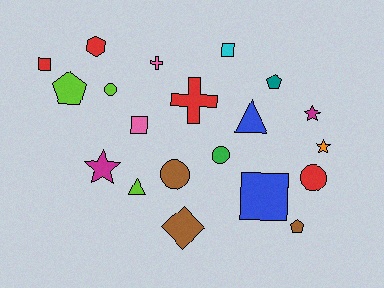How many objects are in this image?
There are 20 objects.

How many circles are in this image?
There are 4 circles.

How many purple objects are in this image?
There are no purple objects.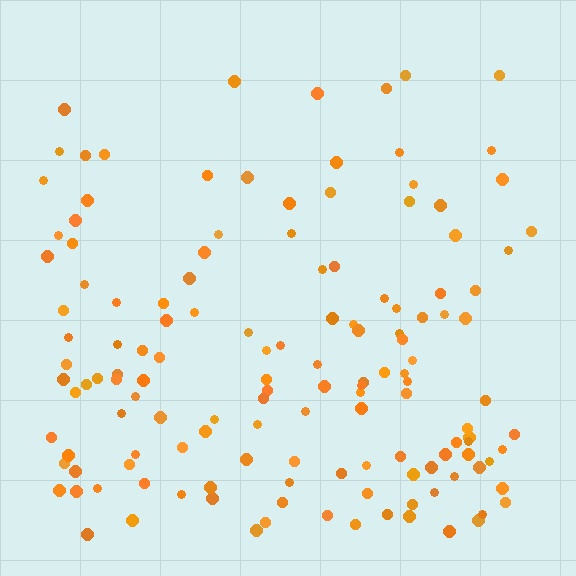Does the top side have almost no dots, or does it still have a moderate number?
Still a moderate number, just noticeably fewer than the bottom.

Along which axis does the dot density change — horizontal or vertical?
Vertical.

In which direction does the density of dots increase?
From top to bottom, with the bottom side densest.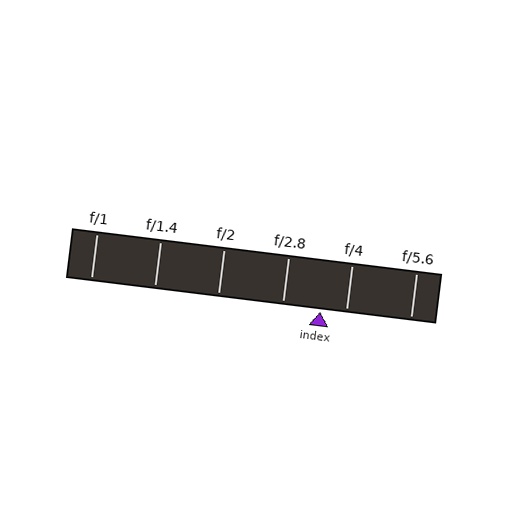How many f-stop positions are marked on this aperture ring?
There are 6 f-stop positions marked.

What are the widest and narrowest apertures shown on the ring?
The widest aperture shown is f/1 and the narrowest is f/5.6.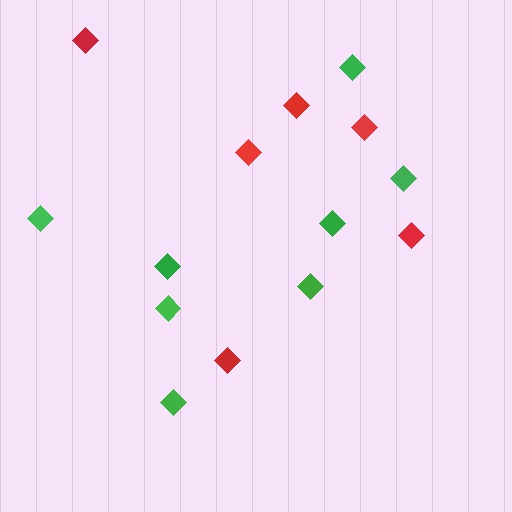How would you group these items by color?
There are 2 groups: one group of green diamonds (8) and one group of red diamonds (6).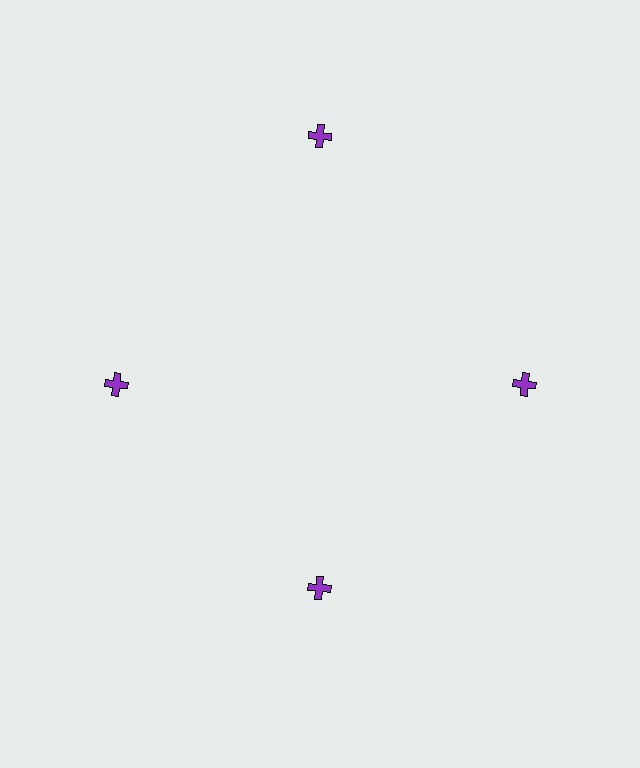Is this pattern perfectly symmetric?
No. The 4 purple crosses are arranged in a ring, but one element near the 12 o'clock position is pushed outward from the center, breaking the 4-fold rotational symmetry.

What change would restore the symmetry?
The symmetry would be restored by moving it inward, back onto the ring so that all 4 crosses sit at equal angles and equal distance from the center.